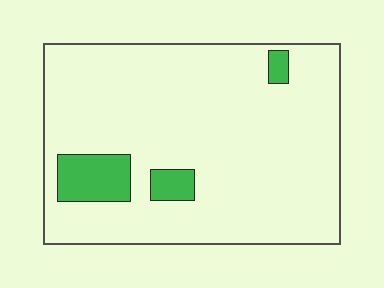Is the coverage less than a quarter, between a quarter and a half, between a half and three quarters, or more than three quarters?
Less than a quarter.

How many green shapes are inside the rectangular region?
3.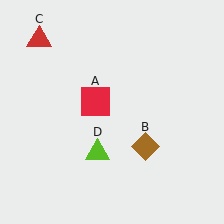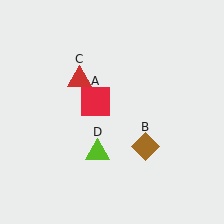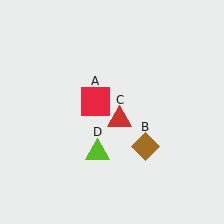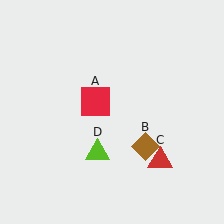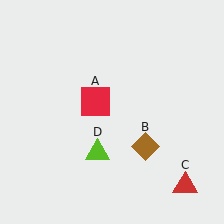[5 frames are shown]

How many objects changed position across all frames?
1 object changed position: red triangle (object C).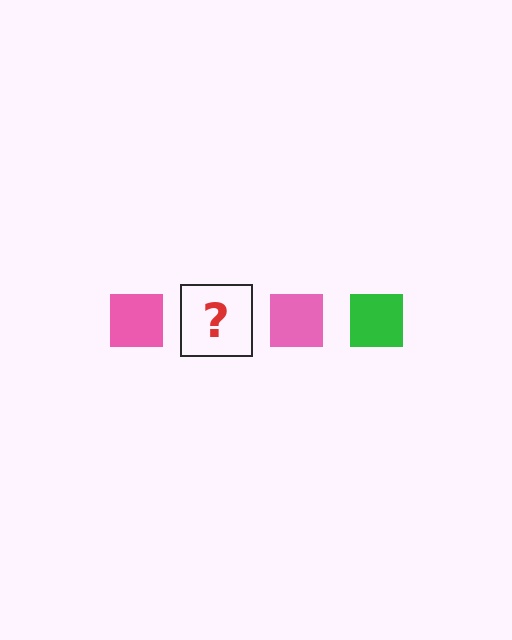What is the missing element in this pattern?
The missing element is a green square.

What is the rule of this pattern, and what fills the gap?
The rule is that the pattern cycles through pink, green squares. The gap should be filled with a green square.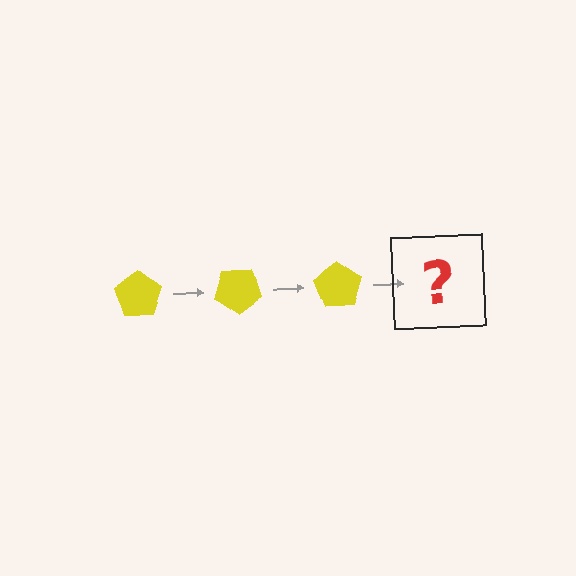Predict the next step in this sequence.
The next step is a yellow pentagon rotated 105 degrees.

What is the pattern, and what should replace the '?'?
The pattern is that the pentagon rotates 35 degrees each step. The '?' should be a yellow pentagon rotated 105 degrees.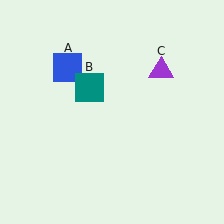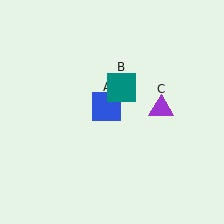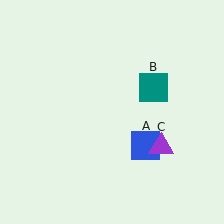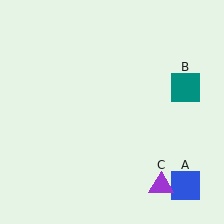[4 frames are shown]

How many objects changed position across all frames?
3 objects changed position: blue square (object A), teal square (object B), purple triangle (object C).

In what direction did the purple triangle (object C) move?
The purple triangle (object C) moved down.